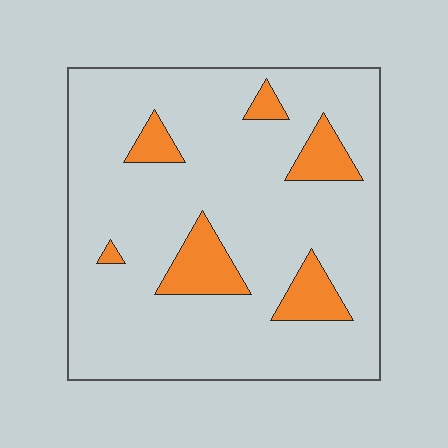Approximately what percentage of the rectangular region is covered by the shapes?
Approximately 15%.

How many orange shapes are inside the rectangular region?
6.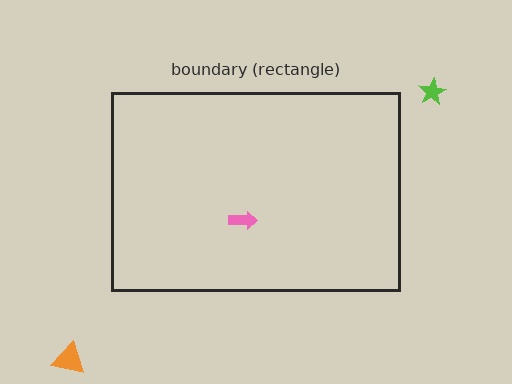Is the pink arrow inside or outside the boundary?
Inside.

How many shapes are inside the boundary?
1 inside, 2 outside.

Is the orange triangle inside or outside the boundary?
Outside.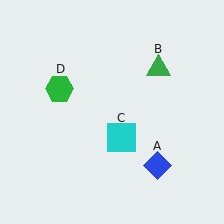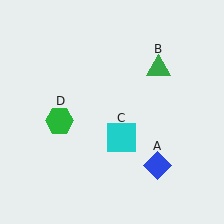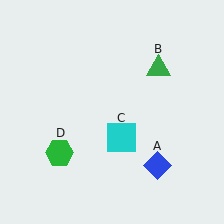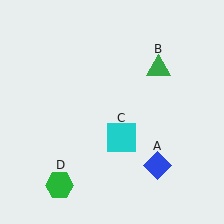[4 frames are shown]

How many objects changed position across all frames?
1 object changed position: green hexagon (object D).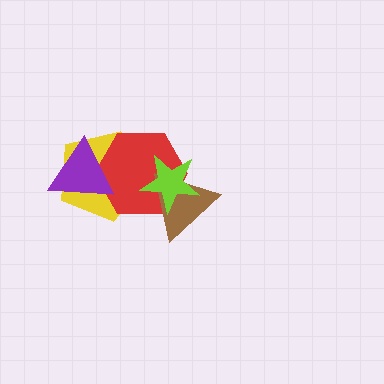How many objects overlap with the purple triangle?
2 objects overlap with the purple triangle.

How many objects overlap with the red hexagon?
4 objects overlap with the red hexagon.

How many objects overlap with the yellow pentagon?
3 objects overlap with the yellow pentagon.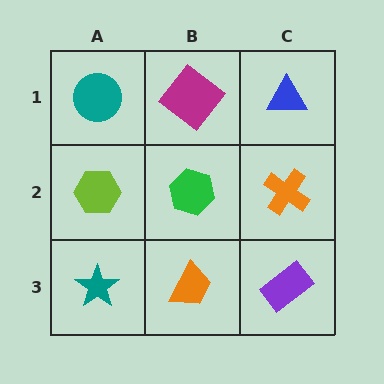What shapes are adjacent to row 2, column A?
A teal circle (row 1, column A), a teal star (row 3, column A), a green hexagon (row 2, column B).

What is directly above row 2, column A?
A teal circle.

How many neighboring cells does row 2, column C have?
3.